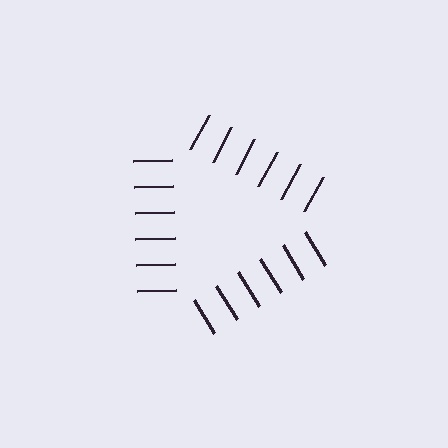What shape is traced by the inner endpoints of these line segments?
An illusory triangle — the line segments terminate on its edges but no continuous stroke is drawn.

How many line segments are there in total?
18 — 6 along each of the 3 edges.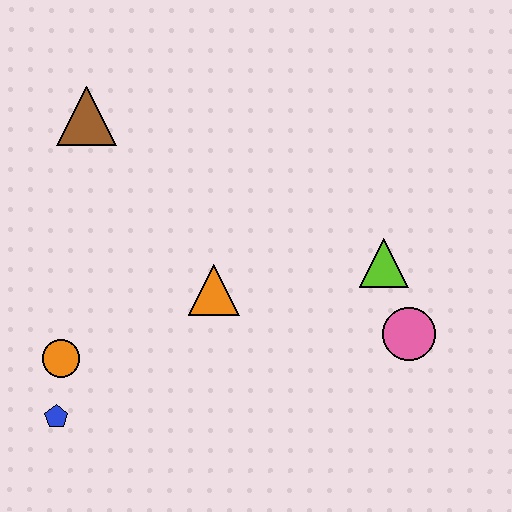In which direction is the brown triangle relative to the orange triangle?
The brown triangle is above the orange triangle.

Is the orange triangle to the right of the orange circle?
Yes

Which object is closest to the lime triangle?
The pink circle is closest to the lime triangle.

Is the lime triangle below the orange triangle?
No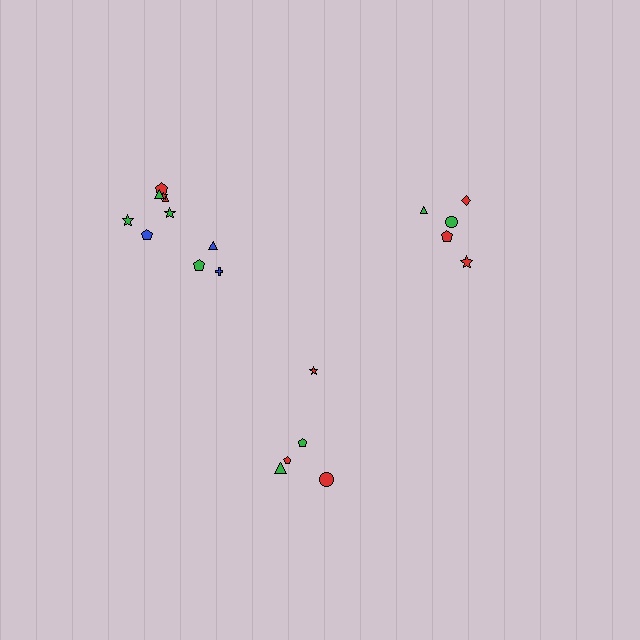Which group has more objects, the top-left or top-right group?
The top-left group.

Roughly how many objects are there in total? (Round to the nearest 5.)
Roughly 20 objects in total.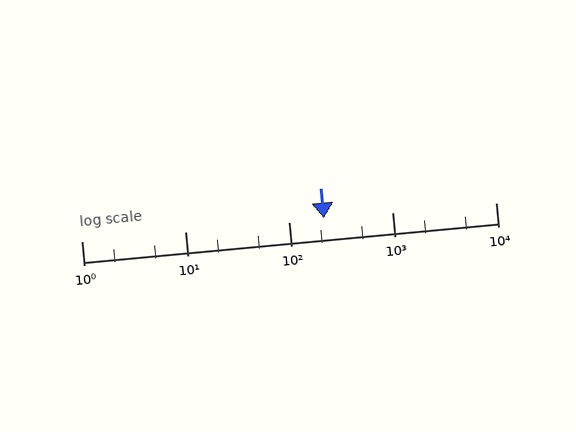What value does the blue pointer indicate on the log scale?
The pointer indicates approximately 220.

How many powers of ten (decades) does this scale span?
The scale spans 4 decades, from 1 to 10000.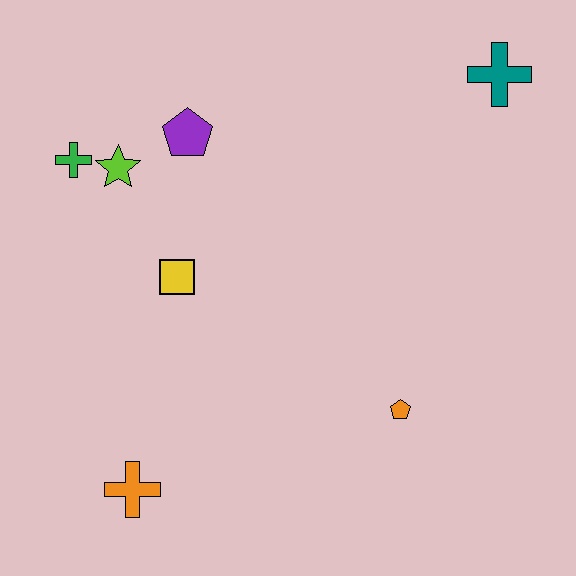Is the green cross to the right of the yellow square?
No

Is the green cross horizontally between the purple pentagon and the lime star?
No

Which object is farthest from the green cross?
The teal cross is farthest from the green cross.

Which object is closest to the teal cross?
The purple pentagon is closest to the teal cross.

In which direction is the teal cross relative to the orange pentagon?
The teal cross is above the orange pentagon.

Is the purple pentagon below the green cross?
No